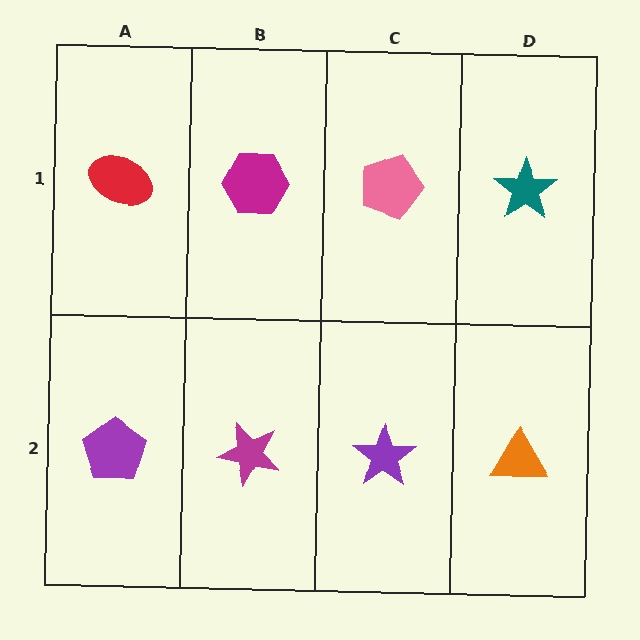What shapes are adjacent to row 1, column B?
A magenta star (row 2, column B), a red ellipse (row 1, column A), a pink pentagon (row 1, column C).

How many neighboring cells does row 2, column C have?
3.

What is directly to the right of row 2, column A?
A magenta star.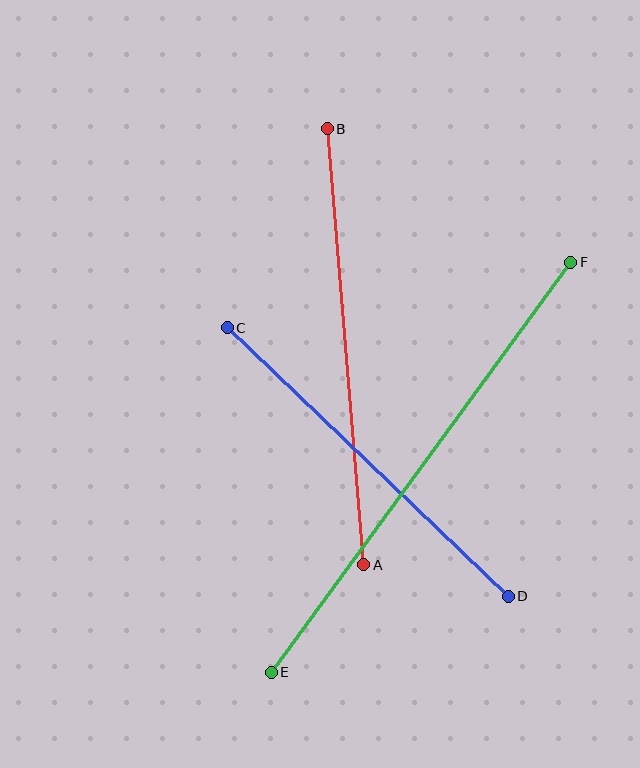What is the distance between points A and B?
The distance is approximately 438 pixels.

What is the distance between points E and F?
The distance is approximately 507 pixels.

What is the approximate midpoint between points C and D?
The midpoint is at approximately (368, 462) pixels.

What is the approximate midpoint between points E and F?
The midpoint is at approximately (421, 467) pixels.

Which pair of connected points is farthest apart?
Points E and F are farthest apart.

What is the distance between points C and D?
The distance is approximately 389 pixels.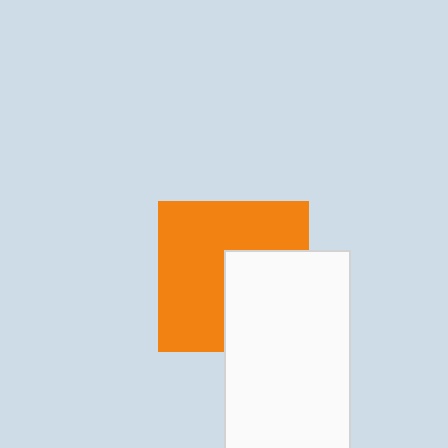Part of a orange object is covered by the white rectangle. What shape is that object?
It is a square.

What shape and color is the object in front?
The object in front is a white rectangle.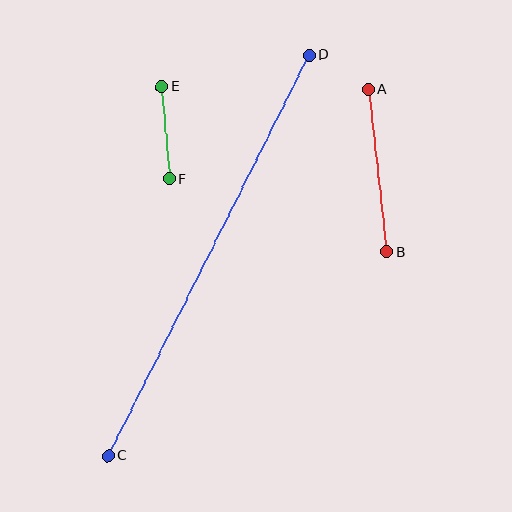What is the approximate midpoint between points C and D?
The midpoint is at approximately (209, 255) pixels.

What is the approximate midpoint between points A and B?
The midpoint is at approximately (378, 171) pixels.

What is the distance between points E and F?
The distance is approximately 93 pixels.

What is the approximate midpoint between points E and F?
The midpoint is at approximately (165, 133) pixels.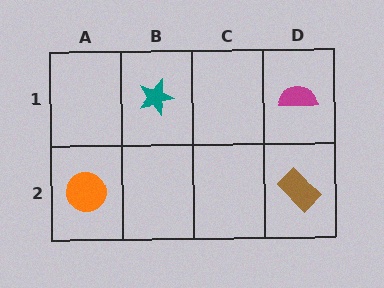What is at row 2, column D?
A brown rectangle.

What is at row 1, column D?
A magenta semicircle.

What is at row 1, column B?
A teal star.